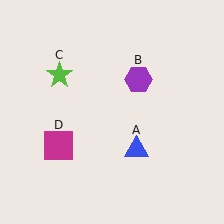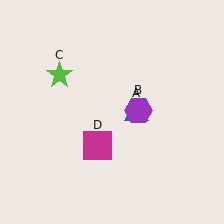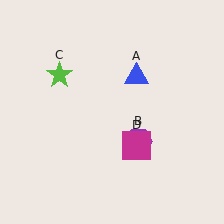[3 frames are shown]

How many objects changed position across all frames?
3 objects changed position: blue triangle (object A), purple hexagon (object B), magenta square (object D).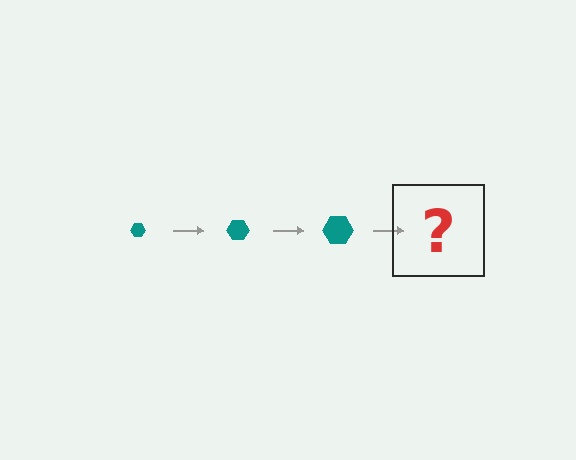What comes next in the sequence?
The next element should be a teal hexagon, larger than the previous one.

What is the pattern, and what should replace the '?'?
The pattern is that the hexagon gets progressively larger each step. The '?' should be a teal hexagon, larger than the previous one.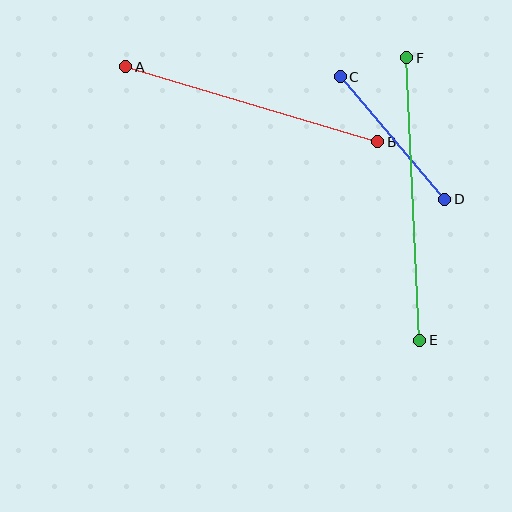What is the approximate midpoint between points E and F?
The midpoint is at approximately (413, 199) pixels.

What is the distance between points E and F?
The distance is approximately 283 pixels.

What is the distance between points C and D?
The distance is approximately 161 pixels.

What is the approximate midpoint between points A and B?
The midpoint is at approximately (252, 104) pixels.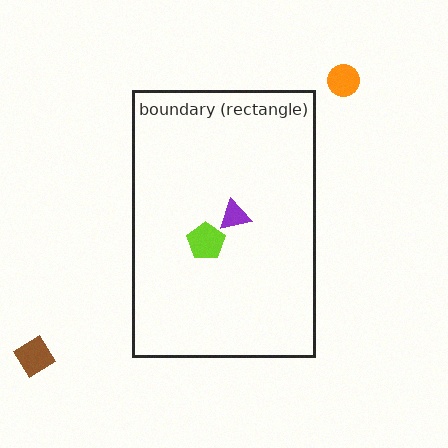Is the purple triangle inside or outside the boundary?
Inside.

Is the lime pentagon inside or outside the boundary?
Inside.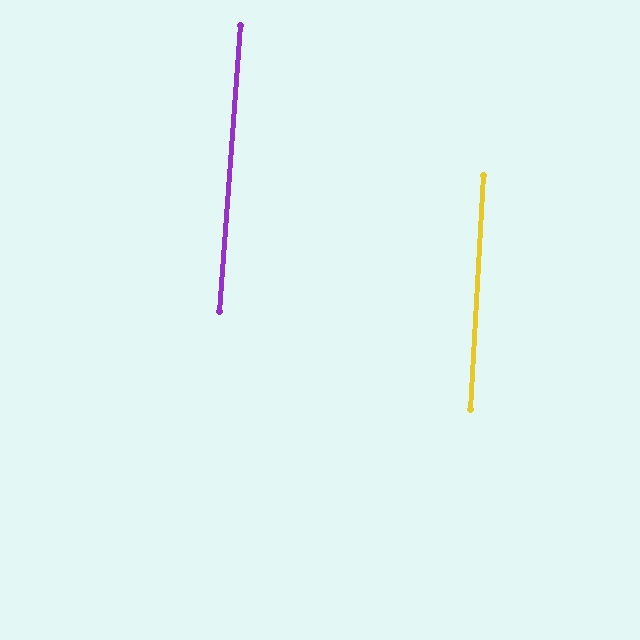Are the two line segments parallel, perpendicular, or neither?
Parallel — their directions differ by only 1.0°.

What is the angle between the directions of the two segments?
Approximately 1 degree.